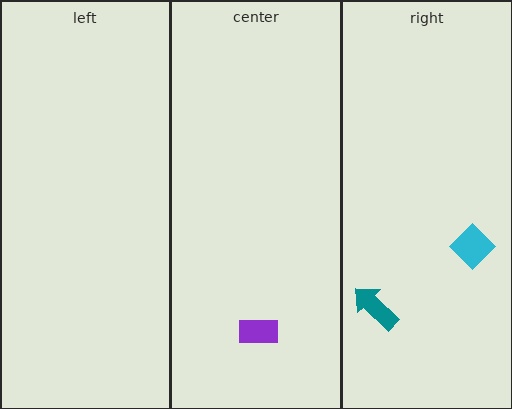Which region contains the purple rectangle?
The center region.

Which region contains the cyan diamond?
The right region.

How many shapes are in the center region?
1.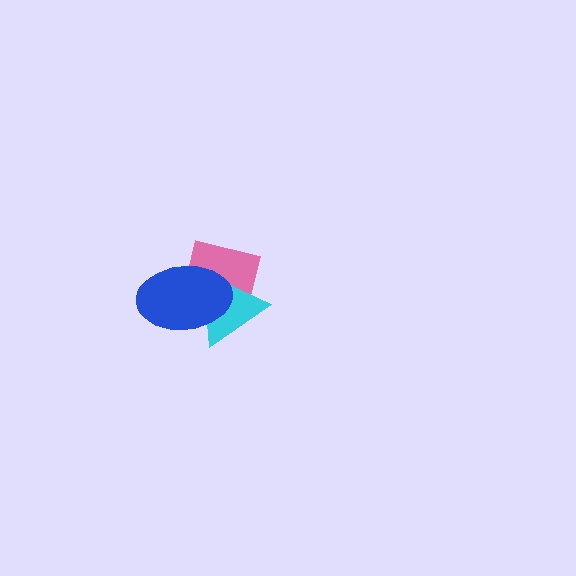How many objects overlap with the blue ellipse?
2 objects overlap with the blue ellipse.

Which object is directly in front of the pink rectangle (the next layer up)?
The cyan triangle is directly in front of the pink rectangle.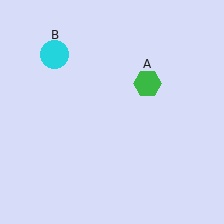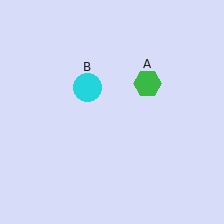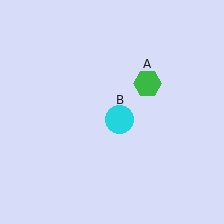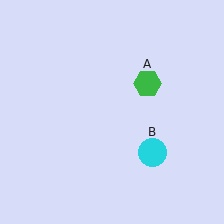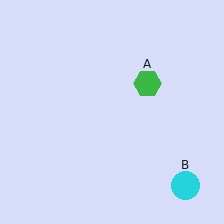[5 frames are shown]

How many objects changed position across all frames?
1 object changed position: cyan circle (object B).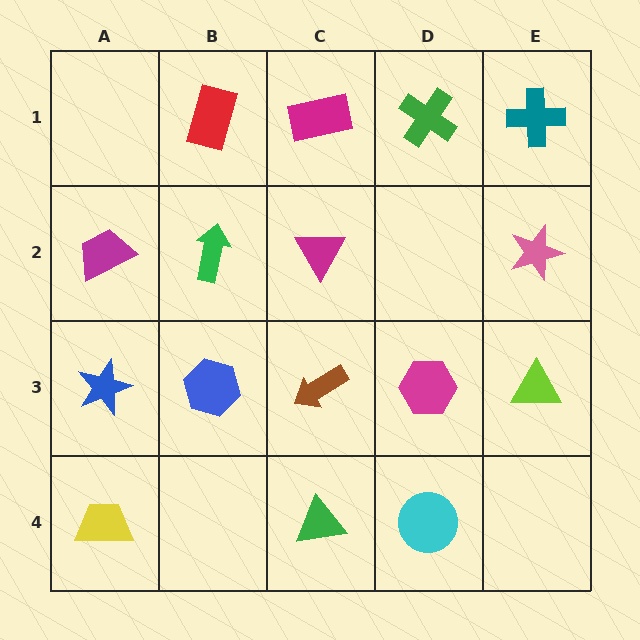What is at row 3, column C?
A brown arrow.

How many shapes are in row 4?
3 shapes.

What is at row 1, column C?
A magenta rectangle.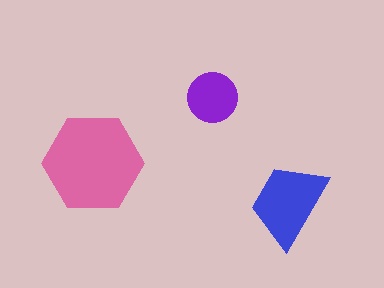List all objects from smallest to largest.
The purple circle, the blue trapezoid, the pink hexagon.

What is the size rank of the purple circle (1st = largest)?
3rd.